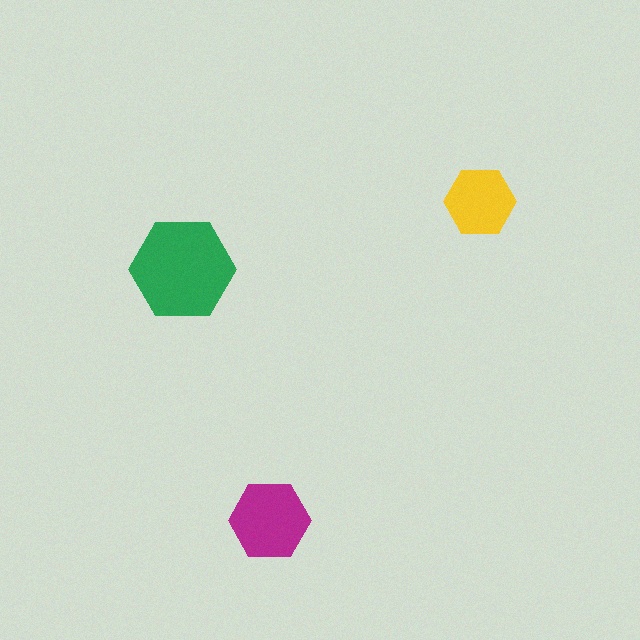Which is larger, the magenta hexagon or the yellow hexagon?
The magenta one.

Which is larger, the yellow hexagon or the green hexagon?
The green one.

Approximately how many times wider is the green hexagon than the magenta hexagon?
About 1.5 times wider.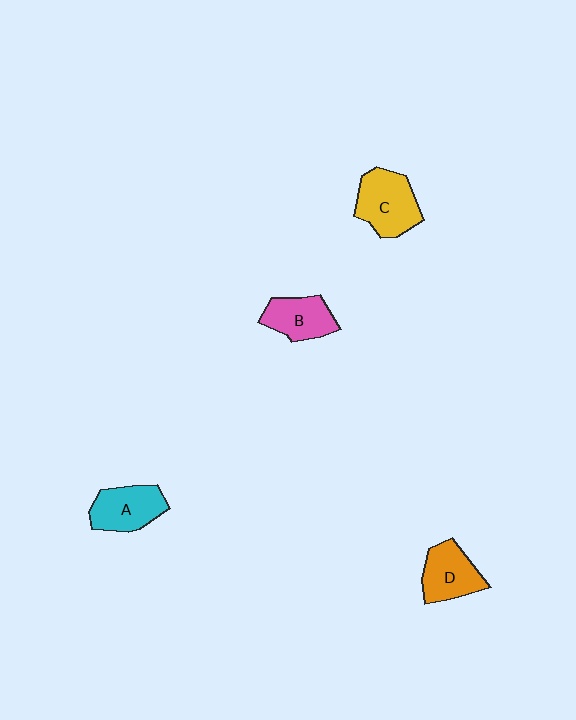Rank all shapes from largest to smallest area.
From largest to smallest: C (yellow), A (cyan), D (orange), B (pink).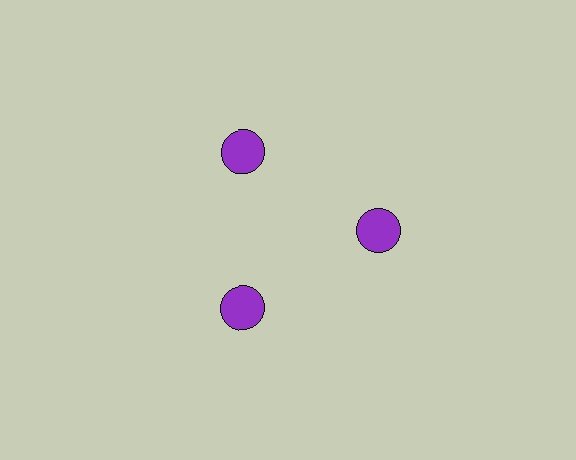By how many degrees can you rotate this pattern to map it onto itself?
The pattern maps onto itself every 120 degrees of rotation.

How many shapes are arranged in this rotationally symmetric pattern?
There are 3 shapes, arranged in 3 groups of 1.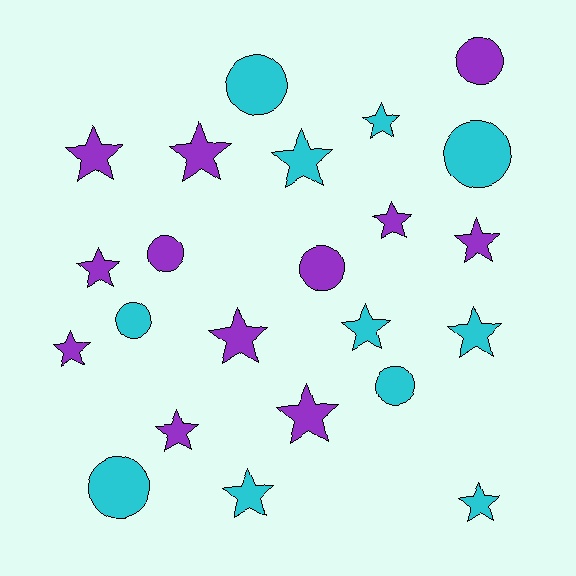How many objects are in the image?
There are 23 objects.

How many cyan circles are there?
There are 5 cyan circles.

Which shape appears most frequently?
Star, with 15 objects.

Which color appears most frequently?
Purple, with 12 objects.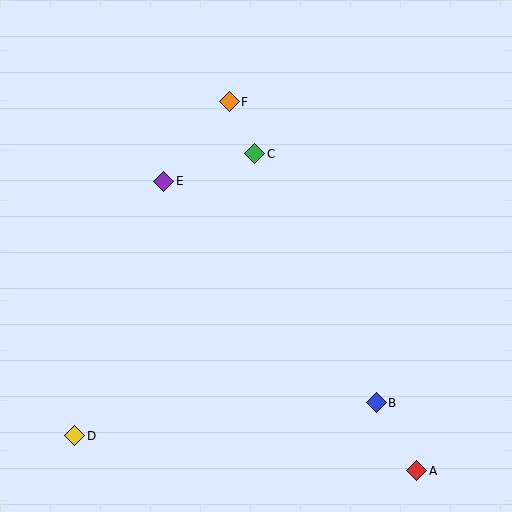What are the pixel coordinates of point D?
Point D is at (75, 436).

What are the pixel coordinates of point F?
Point F is at (229, 102).